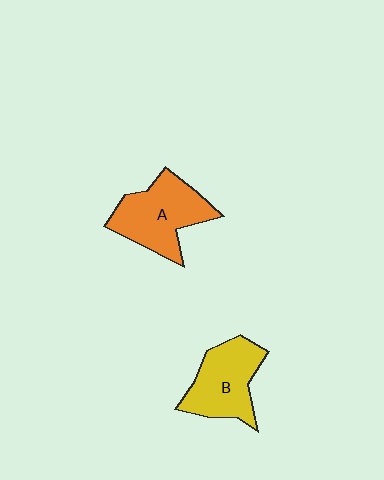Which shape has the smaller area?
Shape B (yellow).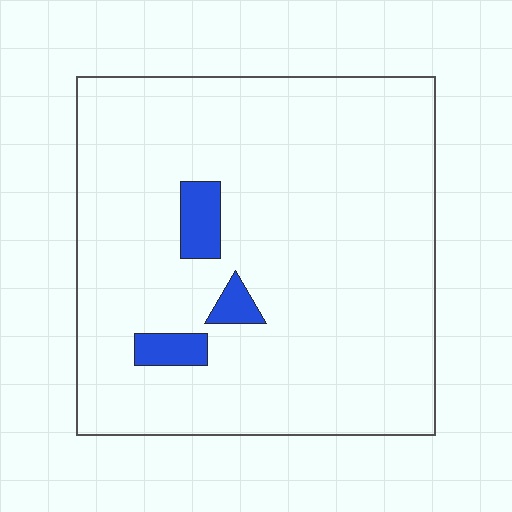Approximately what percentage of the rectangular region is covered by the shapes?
Approximately 5%.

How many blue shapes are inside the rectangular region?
3.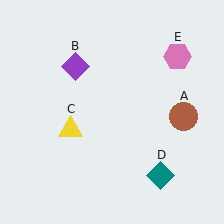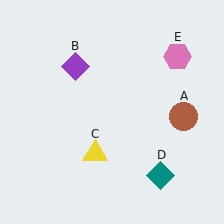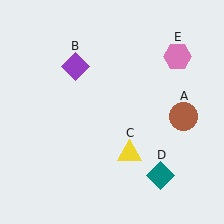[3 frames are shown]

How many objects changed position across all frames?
1 object changed position: yellow triangle (object C).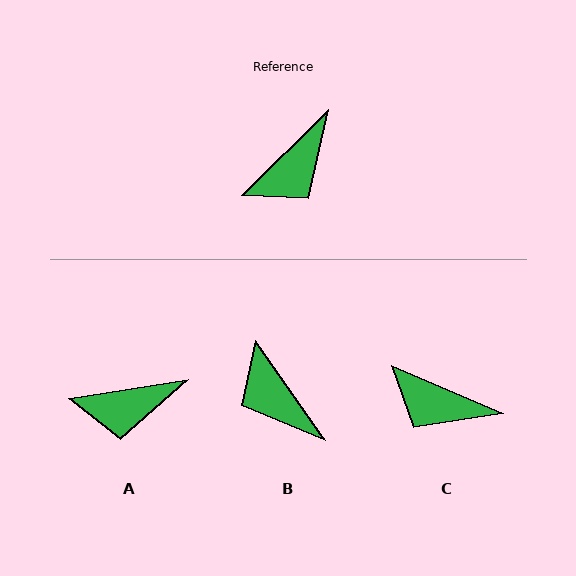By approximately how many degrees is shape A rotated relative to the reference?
Approximately 36 degrees clockwise.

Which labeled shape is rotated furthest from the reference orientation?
B, about 99 degrees away.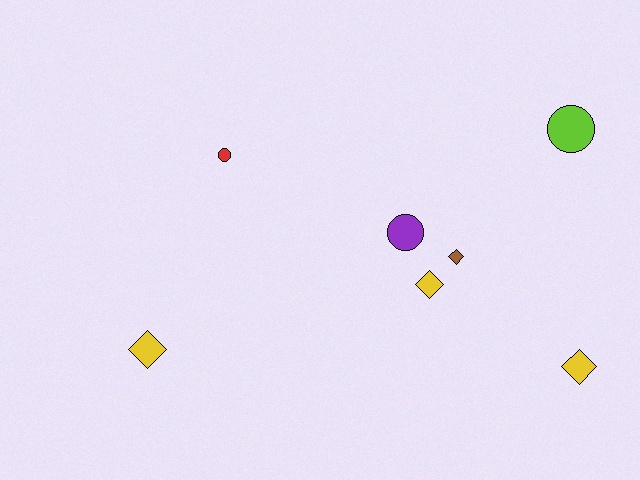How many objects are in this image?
There are 7 objects.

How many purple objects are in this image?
There is 1 purple object.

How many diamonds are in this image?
There are 4 diamonds.